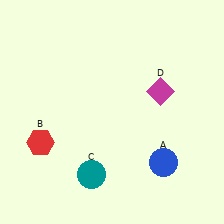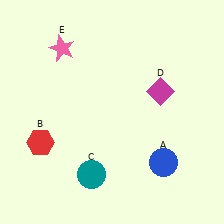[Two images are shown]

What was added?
A pink star (E) was added in Image 2.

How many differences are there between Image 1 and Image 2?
There is 1 difference between the two images.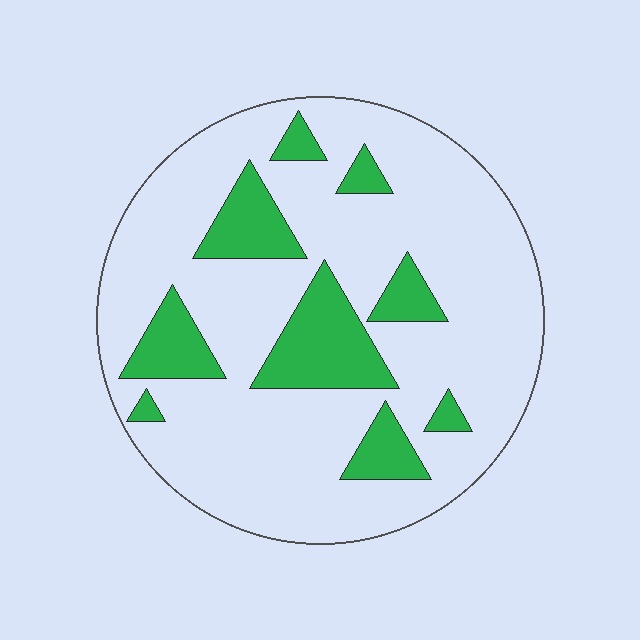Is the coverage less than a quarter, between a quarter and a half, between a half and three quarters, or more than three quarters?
Less than a quarter.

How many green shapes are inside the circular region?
9.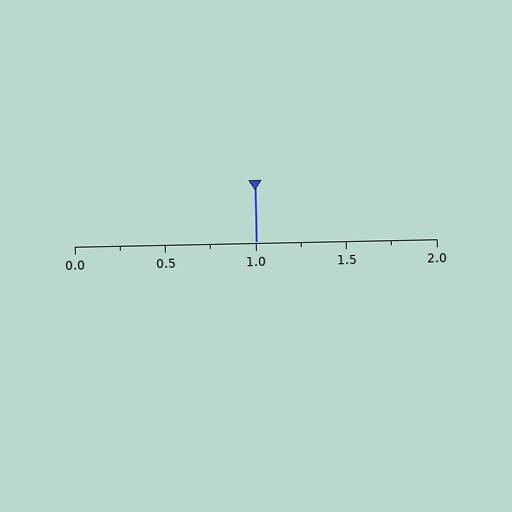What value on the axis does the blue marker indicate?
The marker indicates approximately 1.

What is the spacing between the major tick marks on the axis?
The major ticks are spaced 0.5 apart.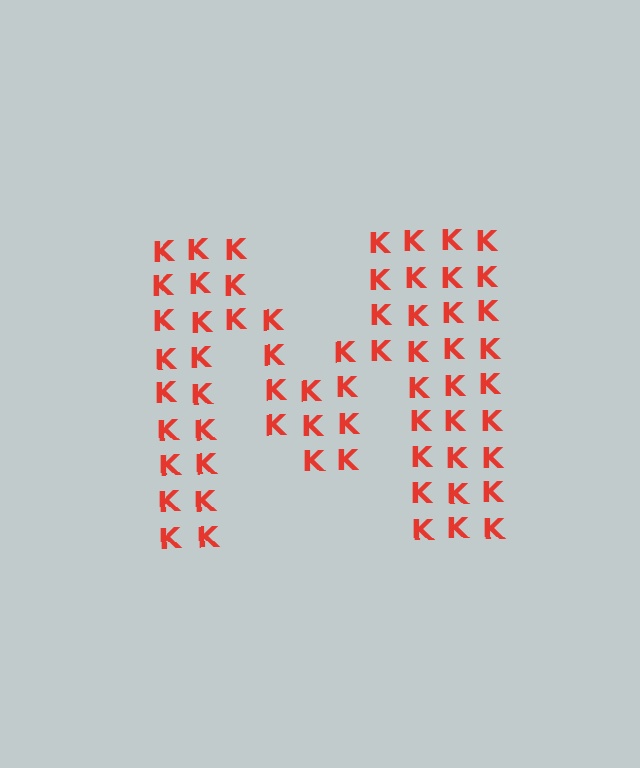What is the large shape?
The large shape is the letter M.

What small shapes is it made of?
It is made of small letter K's.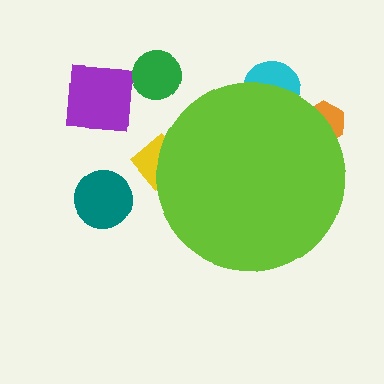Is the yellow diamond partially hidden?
Yes, the yellow diamond is partially hidden behind the lime circle.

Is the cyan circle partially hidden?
Yes, the cyan circle is partially hidden behind the lime circle.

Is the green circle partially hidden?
No, the green circle is fully visible.